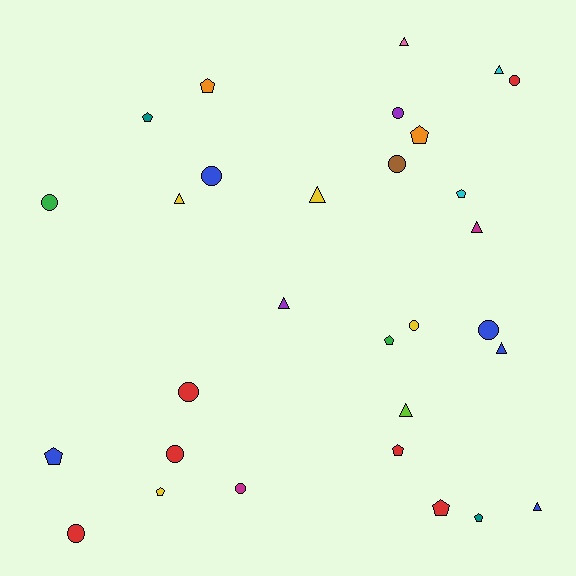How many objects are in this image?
There are 30 objects.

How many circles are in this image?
There are 11 circles.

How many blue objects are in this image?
There are 5 blue objects.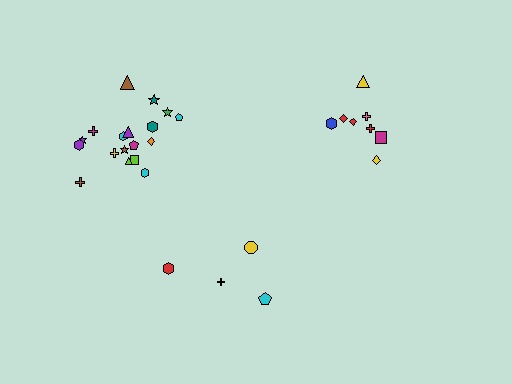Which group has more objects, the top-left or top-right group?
The top-left group.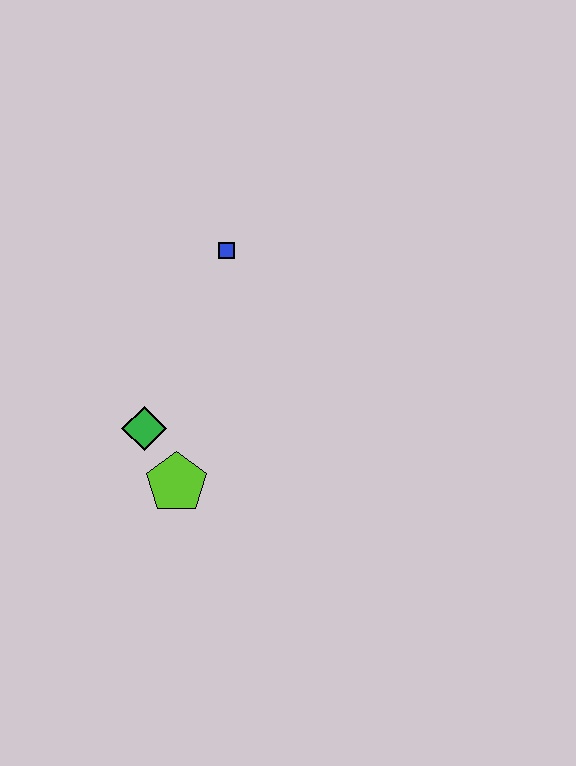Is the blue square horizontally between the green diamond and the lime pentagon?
No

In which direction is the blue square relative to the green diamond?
The blue square is above the green diamond.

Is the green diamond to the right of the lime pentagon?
No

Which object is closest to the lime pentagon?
The green diamond is closest to the lime pentagon.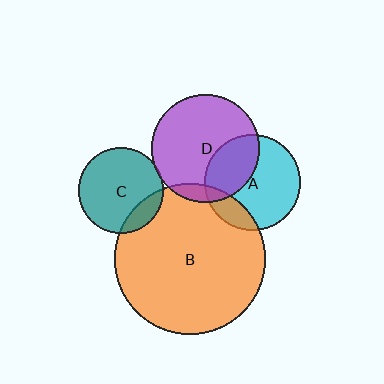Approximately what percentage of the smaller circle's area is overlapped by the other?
Approximately 5%.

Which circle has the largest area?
Circle B (orange).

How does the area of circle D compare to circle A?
Approximately 1.3 times.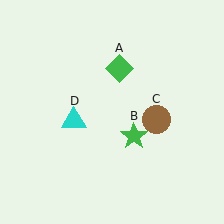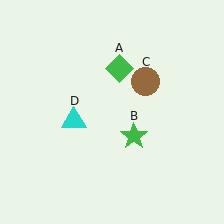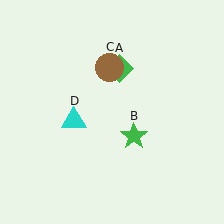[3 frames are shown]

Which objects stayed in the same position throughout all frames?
Green diamond (object A) and green star (object B) and cyan triangle (object D) remained stationary.